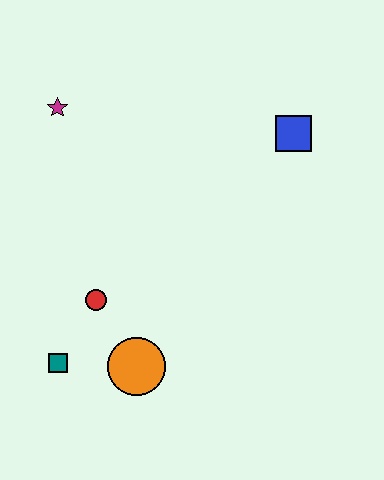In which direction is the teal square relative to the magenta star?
The teal square is below the magenta star.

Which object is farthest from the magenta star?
The orange circle is farthest from the magenta star.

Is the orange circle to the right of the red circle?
Yes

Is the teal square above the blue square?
No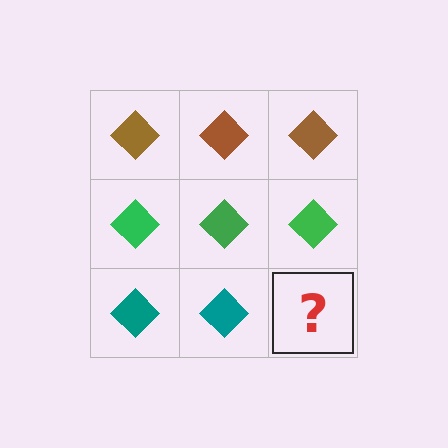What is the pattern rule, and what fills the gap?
The rule is that each row has a consistent color. The gap should be filled with a teal diamond.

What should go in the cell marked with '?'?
The missing cell should contain a teal diamond.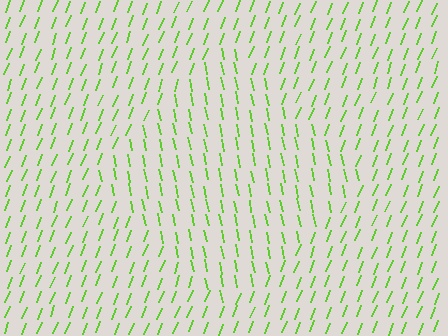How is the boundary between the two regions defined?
The boundary is defined purely by a change in line orientation (approximately 32 degrees difference). All lines are the same color and thickness.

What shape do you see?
I see a diamond.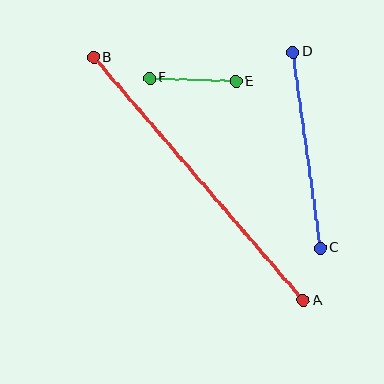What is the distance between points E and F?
The distance is approximately 86 pixels.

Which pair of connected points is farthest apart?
Points A and B are farthest apart.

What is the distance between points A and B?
The distance is approximately 321 pixels.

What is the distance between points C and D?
The distance is approximately 198 pixels.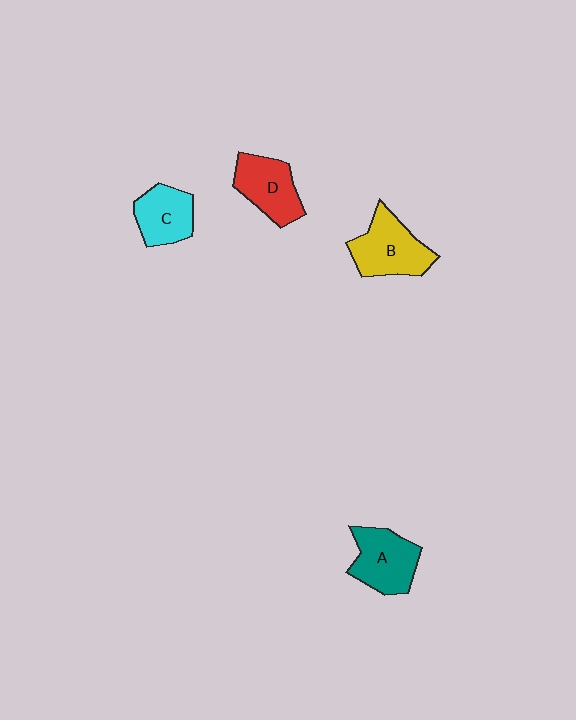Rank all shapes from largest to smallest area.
From largest to smallest: B (yellow), A (teal), D (red), C (cyan).